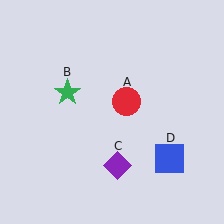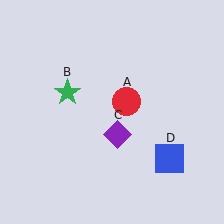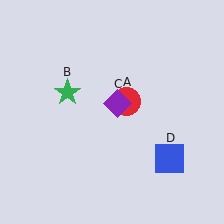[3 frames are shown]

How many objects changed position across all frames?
1 object changed position: purple diamond (object C).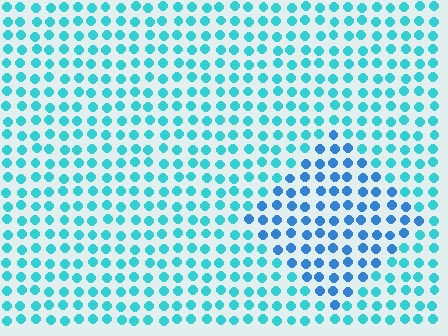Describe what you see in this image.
The image is filled with small cyan elements in a uniform arrangement. A diamond-shaped region is visible where the elements are tinted to a slightly different hue, forming a subtle color boundary.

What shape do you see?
I see a diamond.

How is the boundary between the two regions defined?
The boundary is defined purely by a slight shift in hue (about 29 degrees). Spacing, size, and orientation are identical on both sides.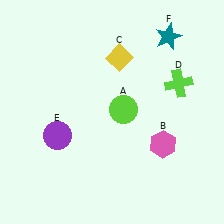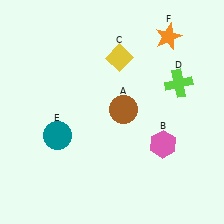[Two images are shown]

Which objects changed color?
A changed from lime to brown. E changed from purple to teal. F changed from teal to orange.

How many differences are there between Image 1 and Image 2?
There are 3 differences between the two images.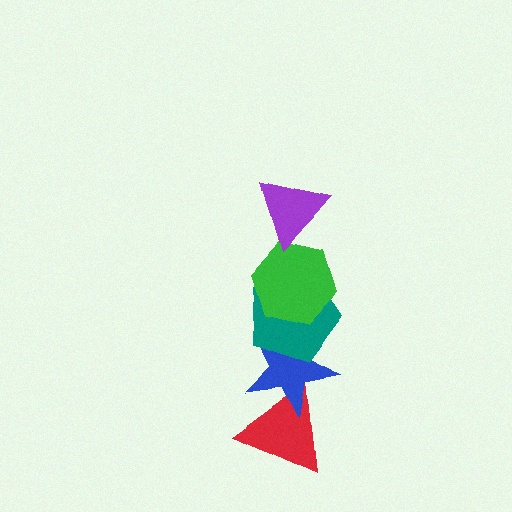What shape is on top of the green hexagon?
The purple triangle is on top of the green hexagon.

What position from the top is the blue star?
The blue star is 4th from the top.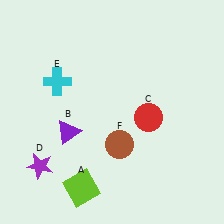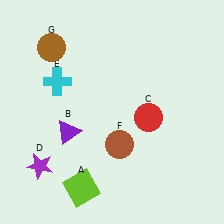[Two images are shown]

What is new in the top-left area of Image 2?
A brown circle (G) was added in the top-left area of Image 2.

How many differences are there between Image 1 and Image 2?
There is 1 difference between the two images.